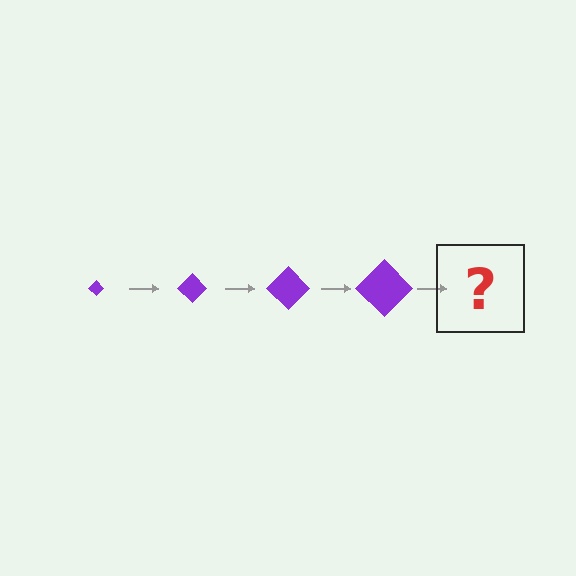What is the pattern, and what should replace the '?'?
The pattern is that the diamond gets progressively larger each step. The '?' should be a purple diamond, larger than the previous one.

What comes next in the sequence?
The next element should be a purple diamond, larger than the previous one.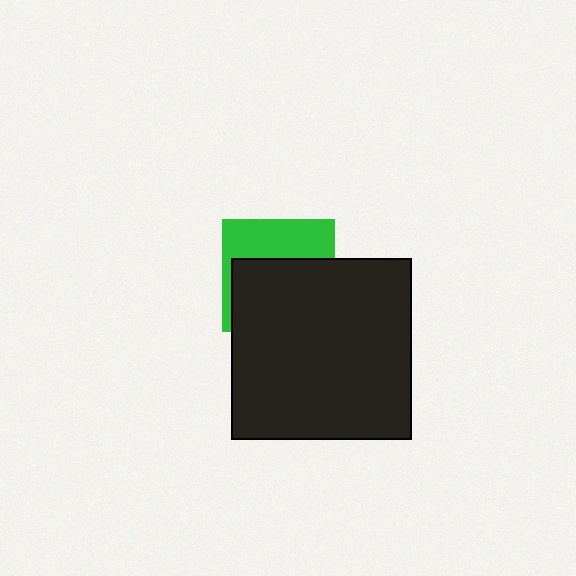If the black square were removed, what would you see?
You would see the complete green square.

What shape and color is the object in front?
The object in front is a black square.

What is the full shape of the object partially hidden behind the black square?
The partially hidden object is a green square.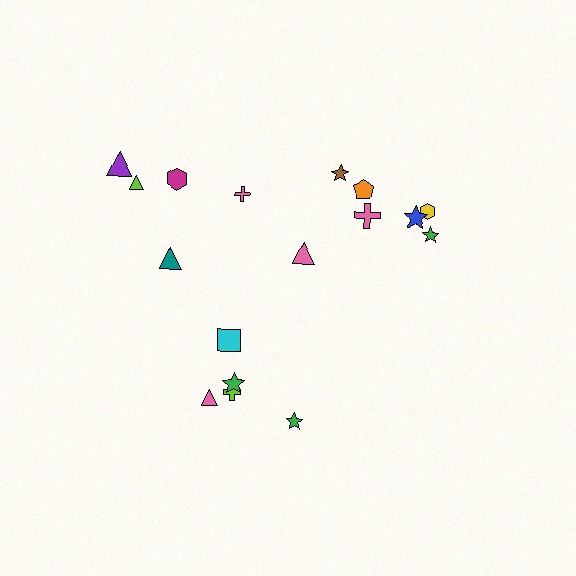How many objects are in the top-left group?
There are 5 objects.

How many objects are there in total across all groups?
There are 17 objects.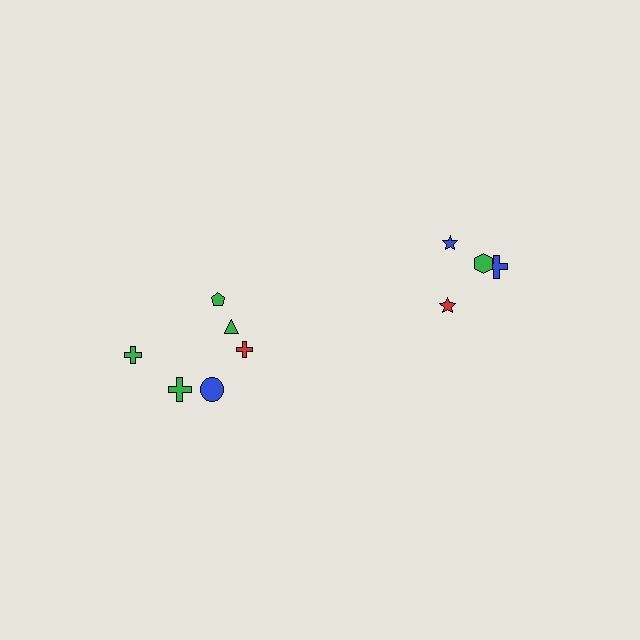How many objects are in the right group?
There are 4 objects.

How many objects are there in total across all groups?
There are 10 objects.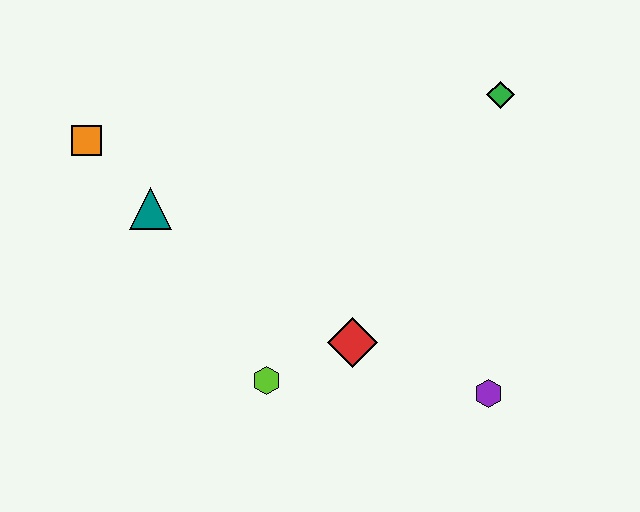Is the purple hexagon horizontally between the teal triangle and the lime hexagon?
No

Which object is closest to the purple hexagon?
The red diamond is closest to the purple hexagon.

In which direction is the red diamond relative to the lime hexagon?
The red diamond is to the right of the lime hexagon.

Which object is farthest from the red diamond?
The orange square is farthest from the red diamond.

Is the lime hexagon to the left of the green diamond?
Yes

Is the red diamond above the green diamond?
No